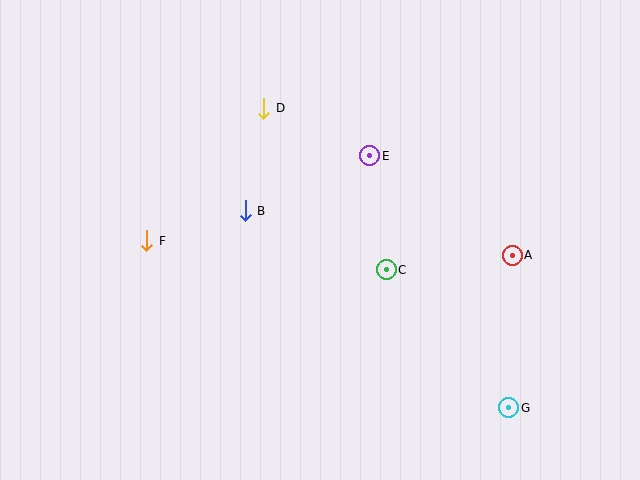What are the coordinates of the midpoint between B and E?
The midpoint between B and E is at (308, 183).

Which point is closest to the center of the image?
Point C at (386, 270) is closest to the center.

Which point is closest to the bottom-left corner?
Point F is closest to the bottom-left corner.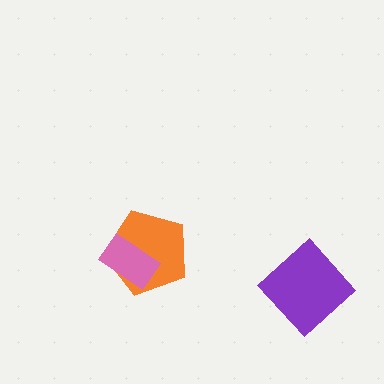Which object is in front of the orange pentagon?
The pink rectangle is in front of the orange pentagon.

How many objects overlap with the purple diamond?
0 objects overlap with the purple diamond.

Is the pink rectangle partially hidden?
No, no other shape covers it.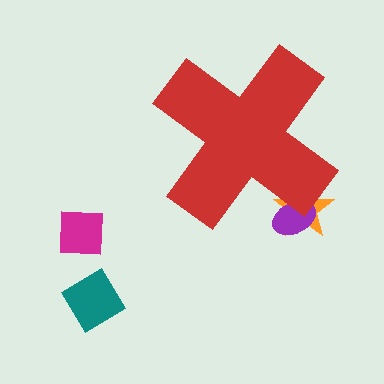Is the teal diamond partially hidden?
No, the teal diamond is fully visible.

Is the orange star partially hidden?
Yes, the orange star is partially hidden behind the red cross.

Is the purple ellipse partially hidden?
Yes, the purple ellipse is partially hidden behind the red cross.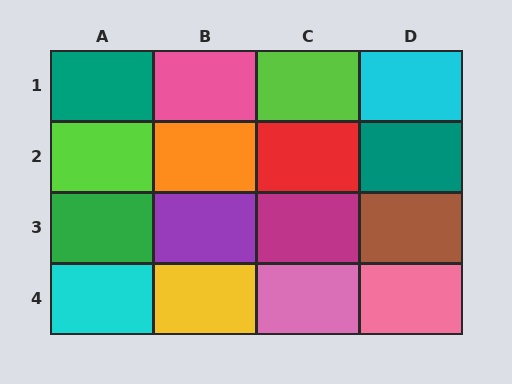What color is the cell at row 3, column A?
Green.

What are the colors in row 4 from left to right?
Cyan, yellow, pink, pink.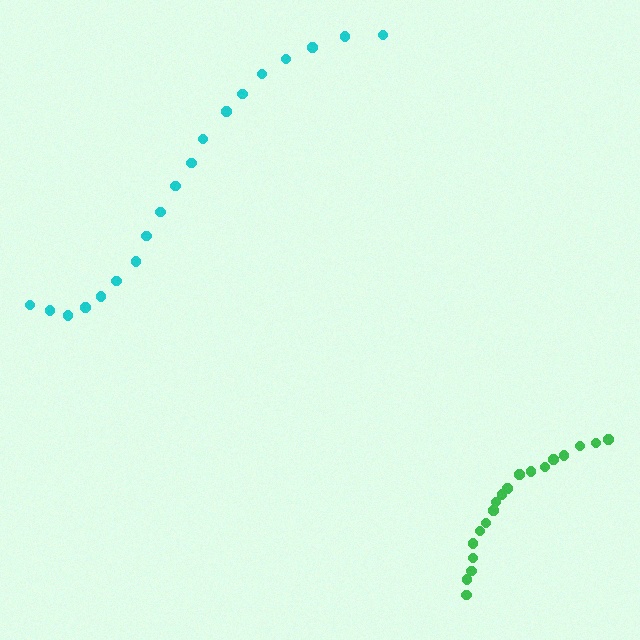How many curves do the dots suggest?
There are 2 distinct paths.